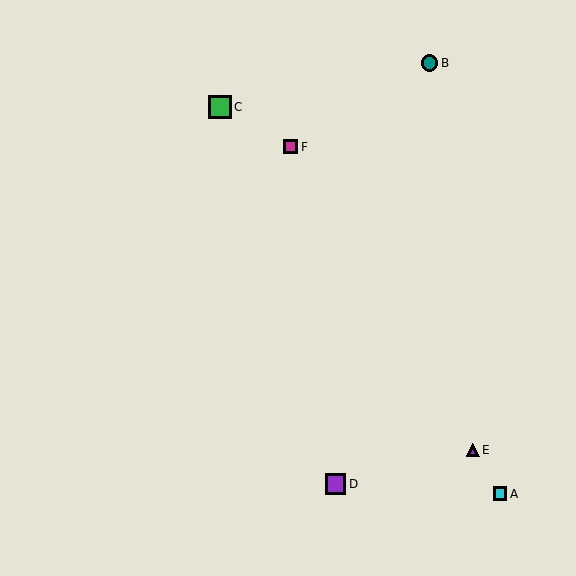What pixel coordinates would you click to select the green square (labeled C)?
Click at (220, 107) to select the green square C.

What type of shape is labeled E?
Shape E is a purple triangle.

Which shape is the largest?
The green square (labeled C) is the largest.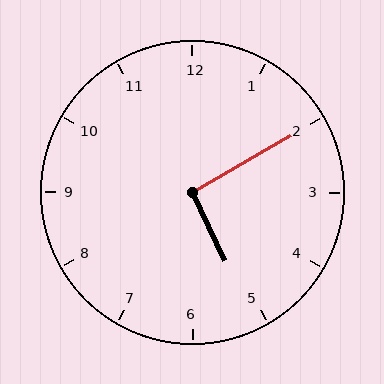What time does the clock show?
5:10.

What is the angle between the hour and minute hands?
Approximately 95 degrees.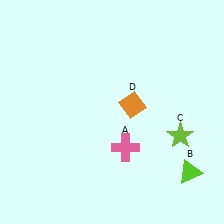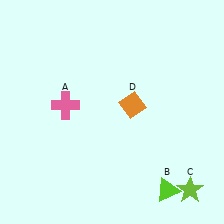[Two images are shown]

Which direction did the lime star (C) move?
The lime star (C) moved down.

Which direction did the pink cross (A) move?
The pink cross (A) moved left.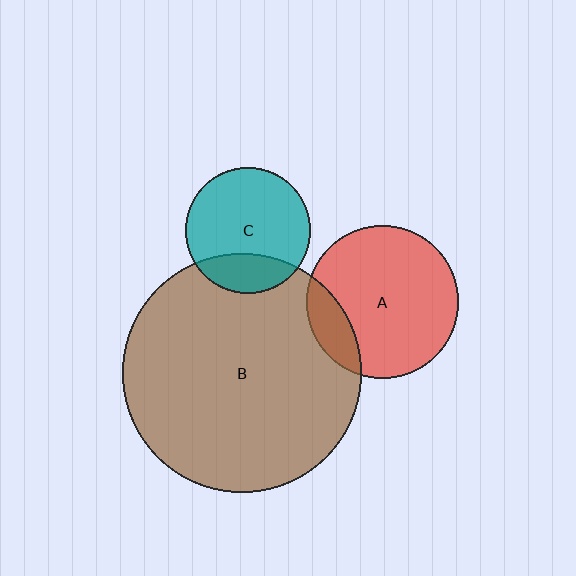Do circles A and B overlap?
Yes.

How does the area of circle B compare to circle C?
Approximately 3.6 times.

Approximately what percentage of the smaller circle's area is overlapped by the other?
Approximately 15%.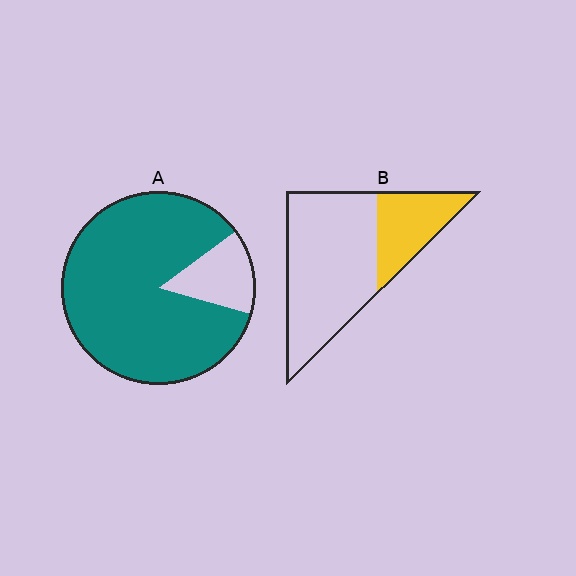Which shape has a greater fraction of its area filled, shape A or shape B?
Shape A.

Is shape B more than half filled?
No.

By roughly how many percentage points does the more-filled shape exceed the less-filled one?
By roughly 55 percentage points (A over B).